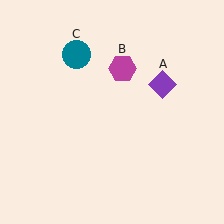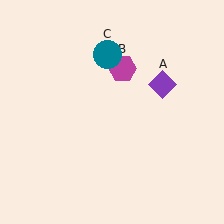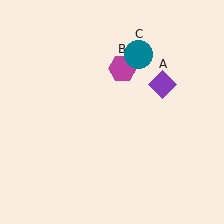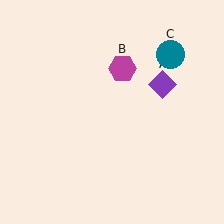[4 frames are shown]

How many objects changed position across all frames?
1 object changed position: teal circle (object C).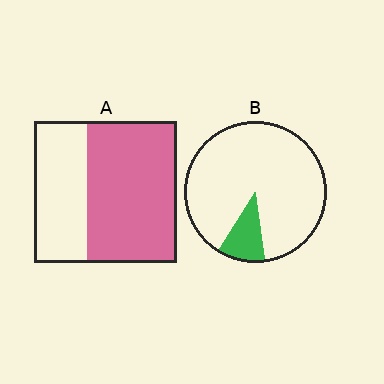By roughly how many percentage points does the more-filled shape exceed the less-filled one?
By roughly 50 percentage points (A over B).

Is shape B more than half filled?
No.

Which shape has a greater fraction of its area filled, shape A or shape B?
Shape A.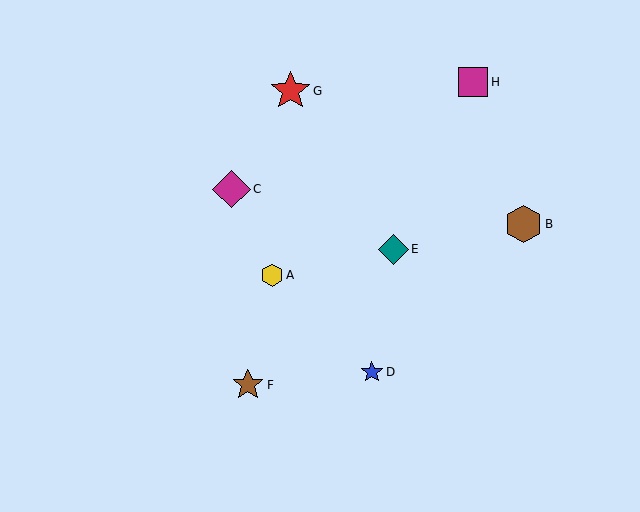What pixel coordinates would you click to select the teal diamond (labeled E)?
Click at (393, 249) to select the teal diamond E.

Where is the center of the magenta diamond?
The center of the magenta diamond is at (231, 189).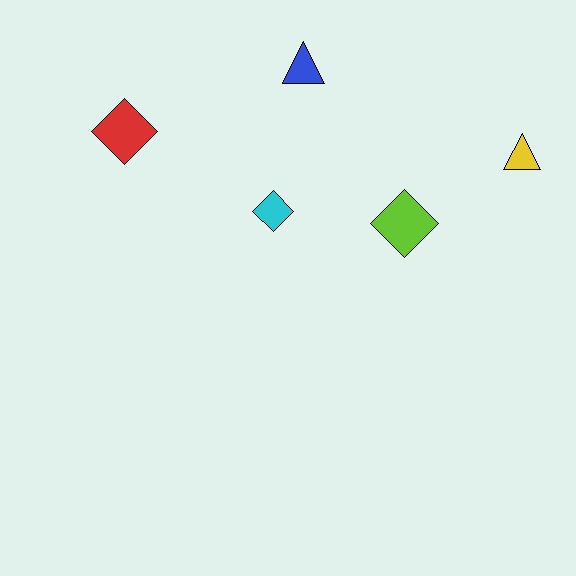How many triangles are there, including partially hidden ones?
There are 2 triangles.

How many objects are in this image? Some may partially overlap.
There are 5 objects.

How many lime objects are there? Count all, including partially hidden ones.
There is 1 lime object.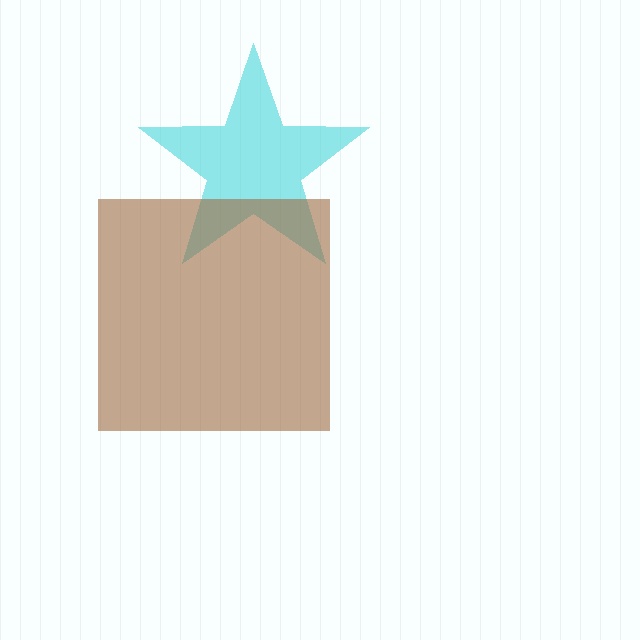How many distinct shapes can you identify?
There are 2 distinct shapes: a cyan star, a brown square.